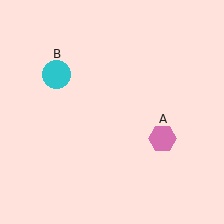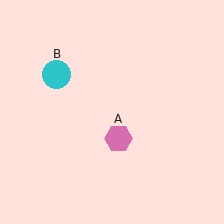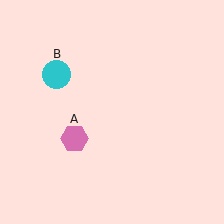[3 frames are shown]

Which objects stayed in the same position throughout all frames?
Cyan circle (object B) remained stationary.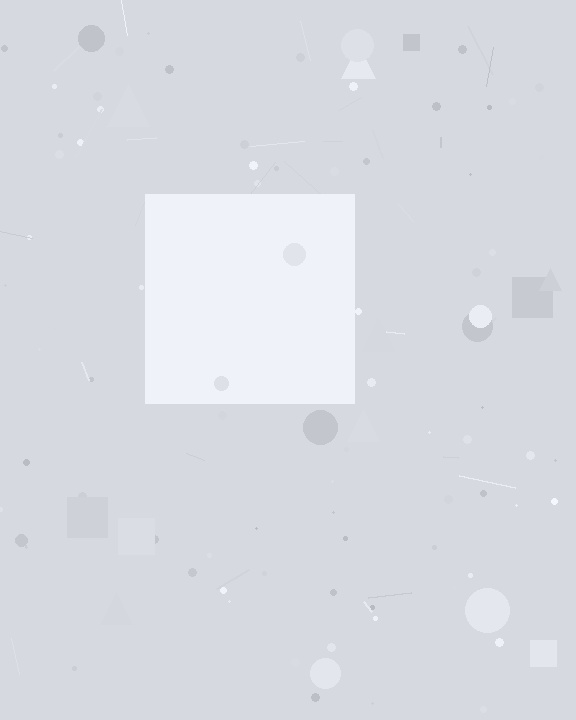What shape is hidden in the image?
A square is hidden in the image.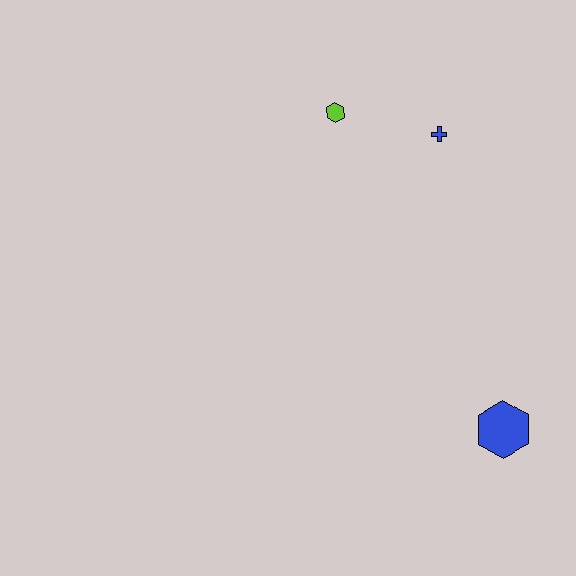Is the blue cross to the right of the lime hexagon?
Yes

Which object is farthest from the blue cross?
The blue hexagon is farthest from the blue cross.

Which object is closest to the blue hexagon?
The blue cross is closest to the blue hexagon.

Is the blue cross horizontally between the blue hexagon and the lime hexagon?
Yes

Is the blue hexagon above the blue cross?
No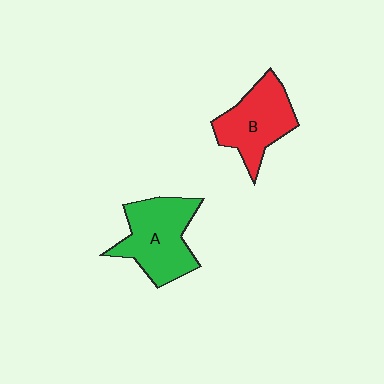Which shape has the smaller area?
Shape B (red).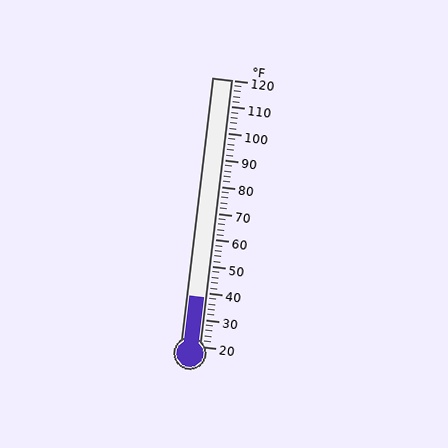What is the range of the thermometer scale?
The thermometer scale ranges from 20°F to 120°F.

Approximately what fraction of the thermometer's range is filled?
The thermometer is filled to approximately 20% of its range.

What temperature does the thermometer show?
The thermometer shows approximately 38°F.